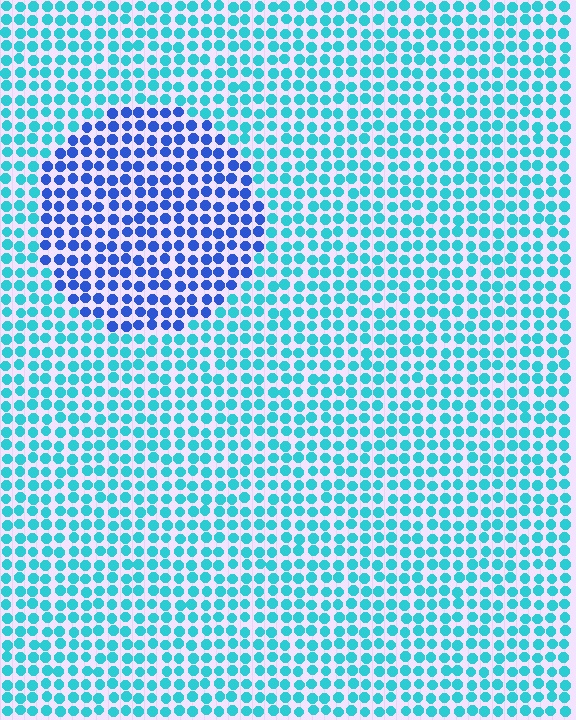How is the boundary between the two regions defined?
The boundary is defined purely by a slight shift in hue (about 43 degrees). Spacing, size, and orientation are identical on both sides.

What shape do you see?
I see a circle.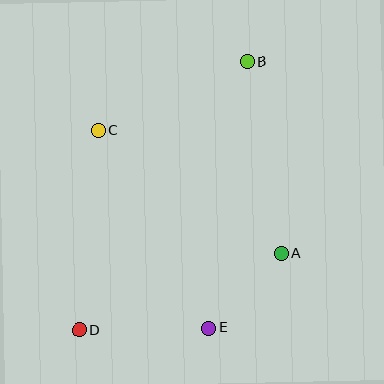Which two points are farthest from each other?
Points B and D are farthest from each other.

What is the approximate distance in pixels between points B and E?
The distance between B and E is approximately 269 pixels.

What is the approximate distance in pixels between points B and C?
The distance between B and C is approximately 165 pixels.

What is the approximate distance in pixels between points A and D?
The distance between A and D is approximately 216 pixels.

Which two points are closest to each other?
Points A and E are closest to each other.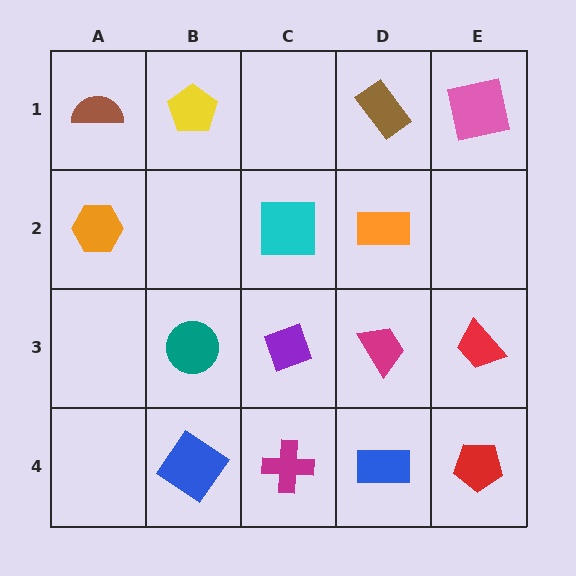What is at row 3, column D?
A magenta trapezoid.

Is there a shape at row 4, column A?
No, that cell is empty.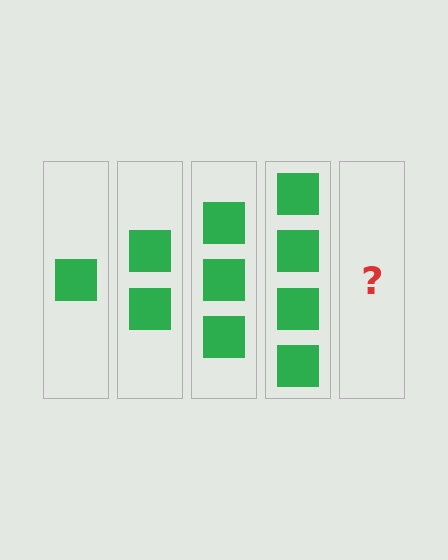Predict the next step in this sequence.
The next step is 5 squares.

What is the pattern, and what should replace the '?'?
The pattern is that each step adds one more square. The '?' should be 5 squares.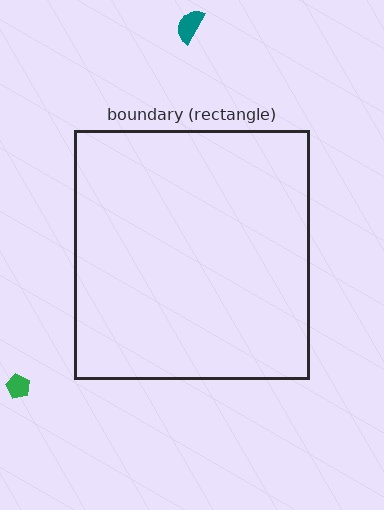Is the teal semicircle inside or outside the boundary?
Outside.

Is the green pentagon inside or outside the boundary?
Outside.